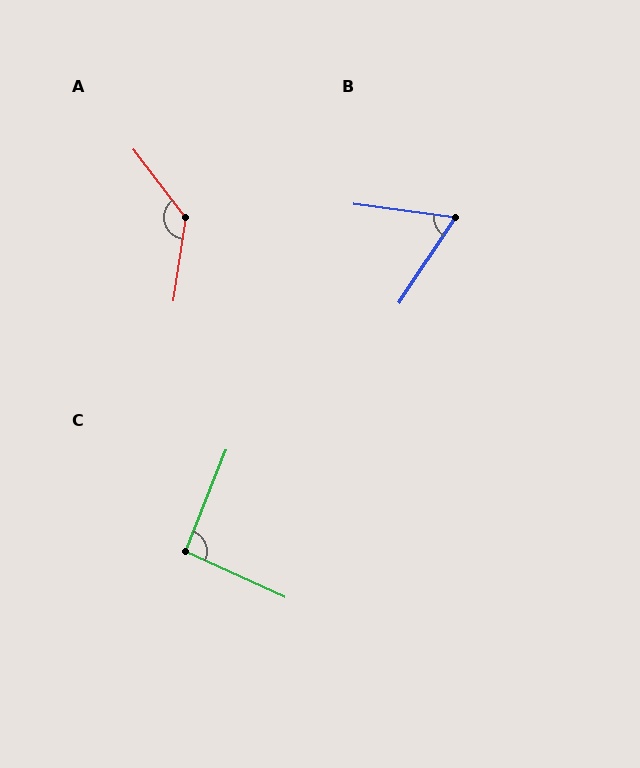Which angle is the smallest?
B, at approximately 64 degrees.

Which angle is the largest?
A, at approximately 134 degrees.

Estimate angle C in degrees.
Approximately 93 degrees.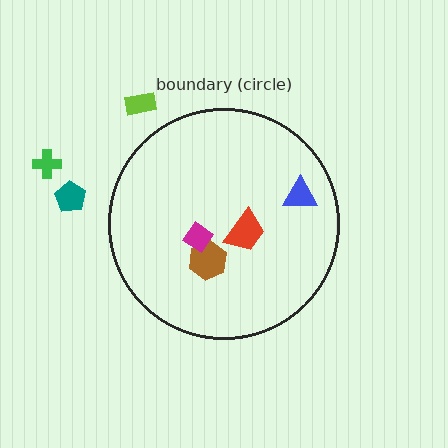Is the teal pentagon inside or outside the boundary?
Outside.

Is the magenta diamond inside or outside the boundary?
Inside.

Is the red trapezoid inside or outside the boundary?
Inside.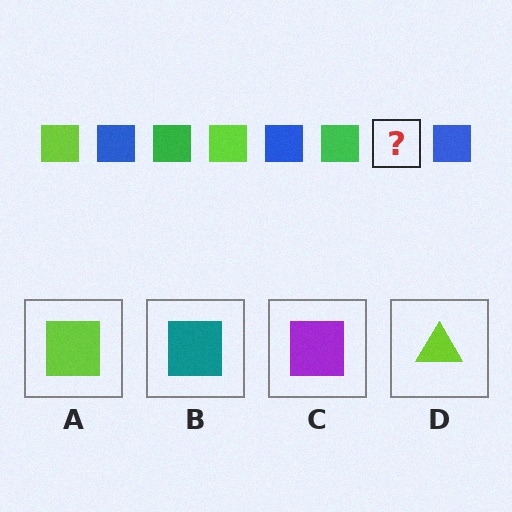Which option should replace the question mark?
Option A.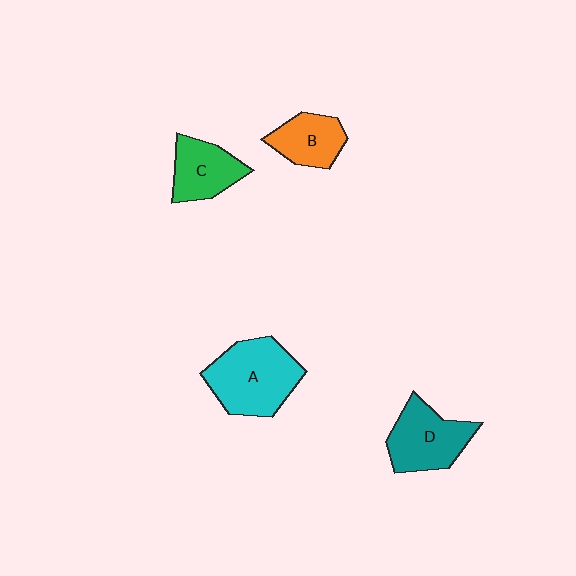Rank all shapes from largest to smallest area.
From largest to smallest: A (cyan), D (teal), C (green), B (orange).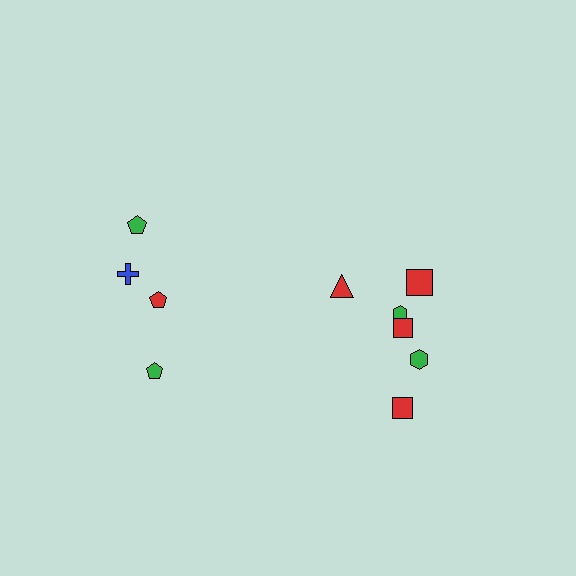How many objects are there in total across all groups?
There are 10 objects.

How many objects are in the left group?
There are 4 objects.